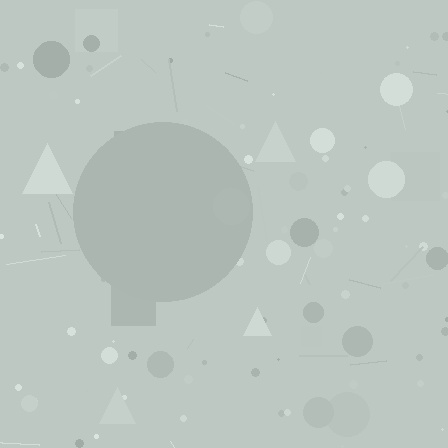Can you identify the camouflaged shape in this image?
The camouflaged shape is a circle.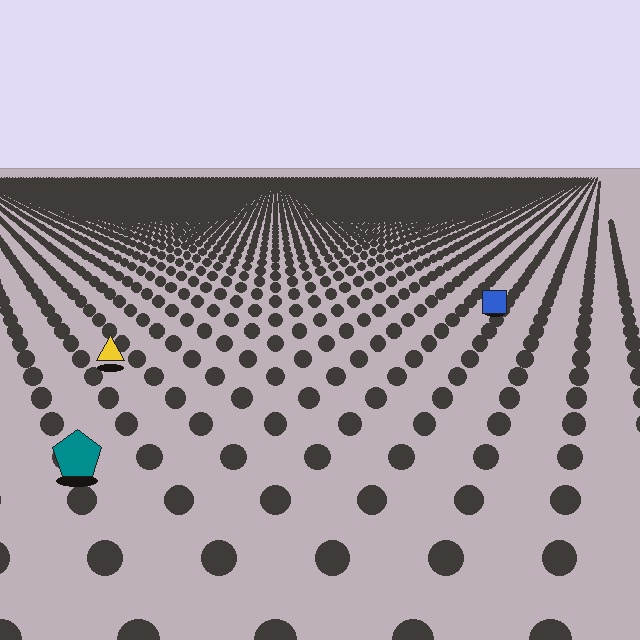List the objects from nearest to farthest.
From nearest to farthest: the teal pentagon, the yellow triangle, the blue square.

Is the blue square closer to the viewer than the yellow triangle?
No. The yellow triangle is closer — you can tell from the texture gradient: the ground texture is coarser near it.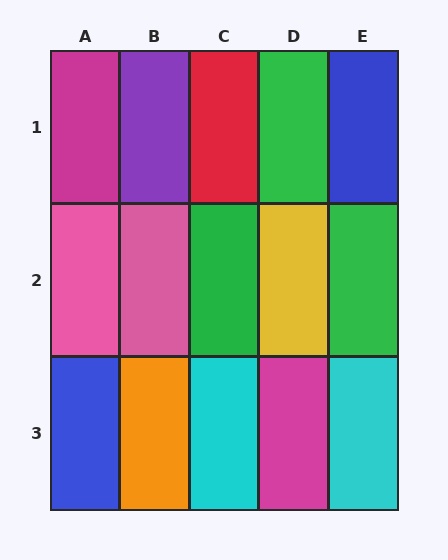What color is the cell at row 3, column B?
Orange.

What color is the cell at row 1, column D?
Green.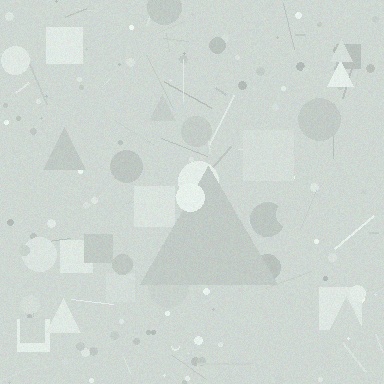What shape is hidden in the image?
A triangle is hidden in the image.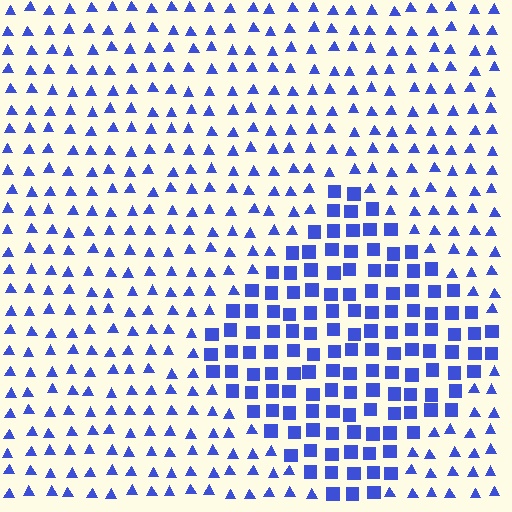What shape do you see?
I see a diamond.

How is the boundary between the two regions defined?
The boundary is defined by a change in element shape: squares inside vs. triangles outside. All elements share the same color and spacing.